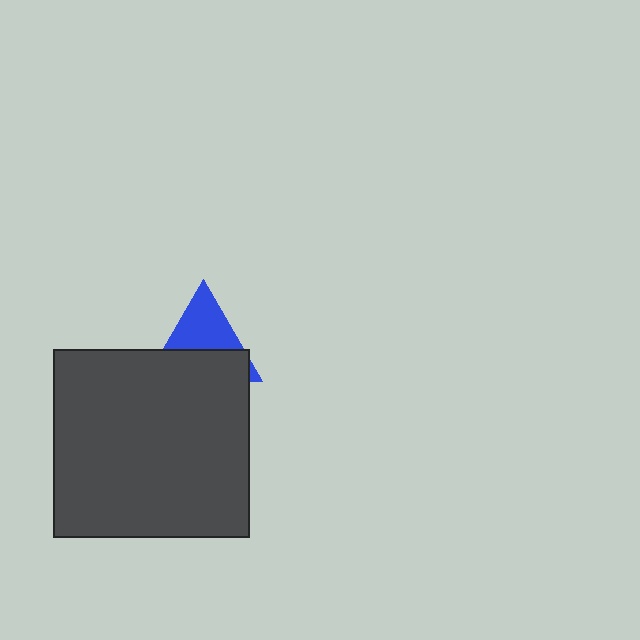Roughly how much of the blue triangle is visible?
About half of it is visible (roughly 50%).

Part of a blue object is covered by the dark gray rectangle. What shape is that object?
It is a triangle.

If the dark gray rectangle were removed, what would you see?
You would see the complete blue triangle.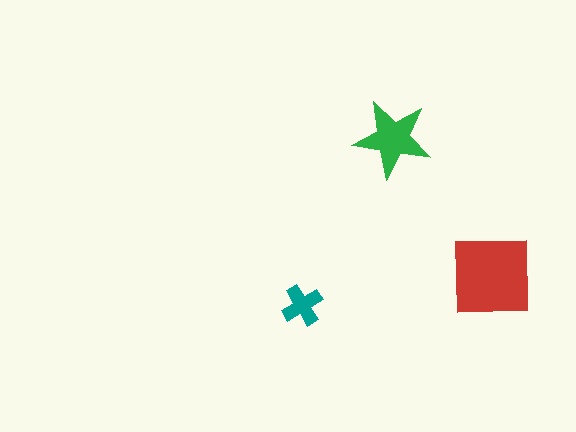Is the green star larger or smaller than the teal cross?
Larger.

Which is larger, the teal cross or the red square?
The red square.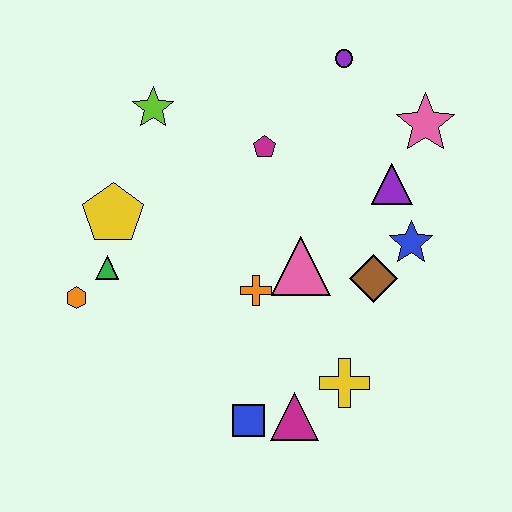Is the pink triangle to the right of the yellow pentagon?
Yes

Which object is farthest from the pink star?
The orange hexagon is farthest from the pink star.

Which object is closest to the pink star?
The purple triangle is closest to the pink star.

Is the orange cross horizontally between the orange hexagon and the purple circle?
Yes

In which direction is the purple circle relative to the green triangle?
The purple circle is to the right of the green triangle.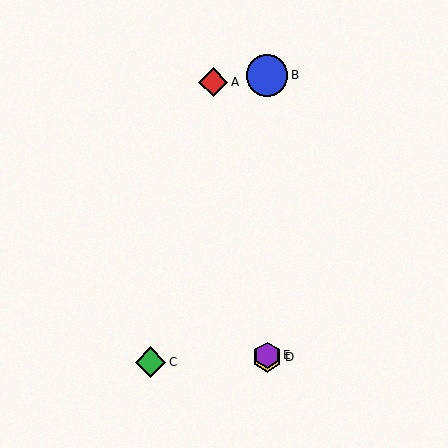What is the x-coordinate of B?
Object B is at x≈267.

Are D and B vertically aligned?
Yes, both are at x≈267.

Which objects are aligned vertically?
Objects B, D, E are aligned vertically.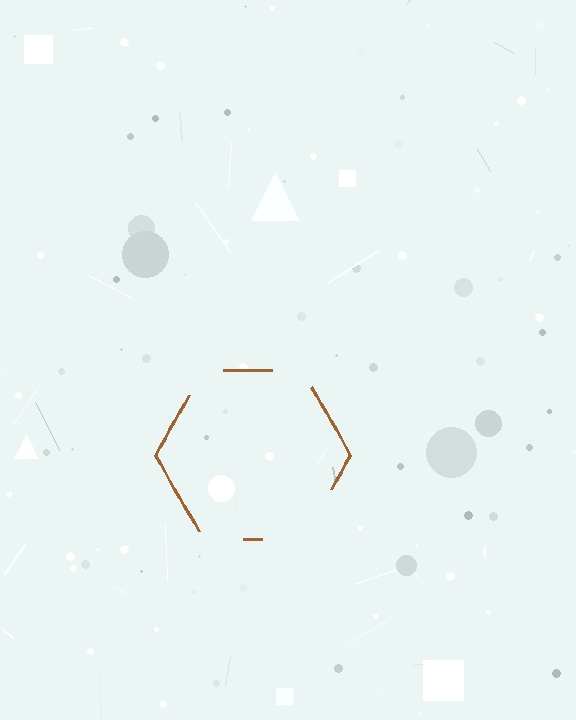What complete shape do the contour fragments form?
The contour fragments form a hexagon.